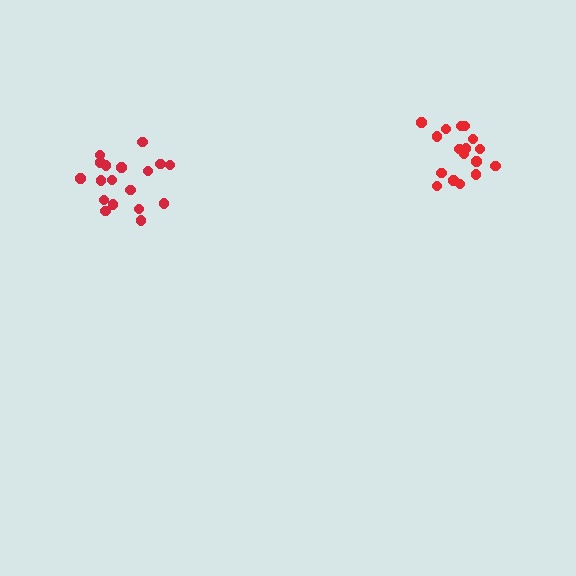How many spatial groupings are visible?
There are 2 spatial groupings.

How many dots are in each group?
Group 1: 17 dots, Group 2: 18 dots (35 total).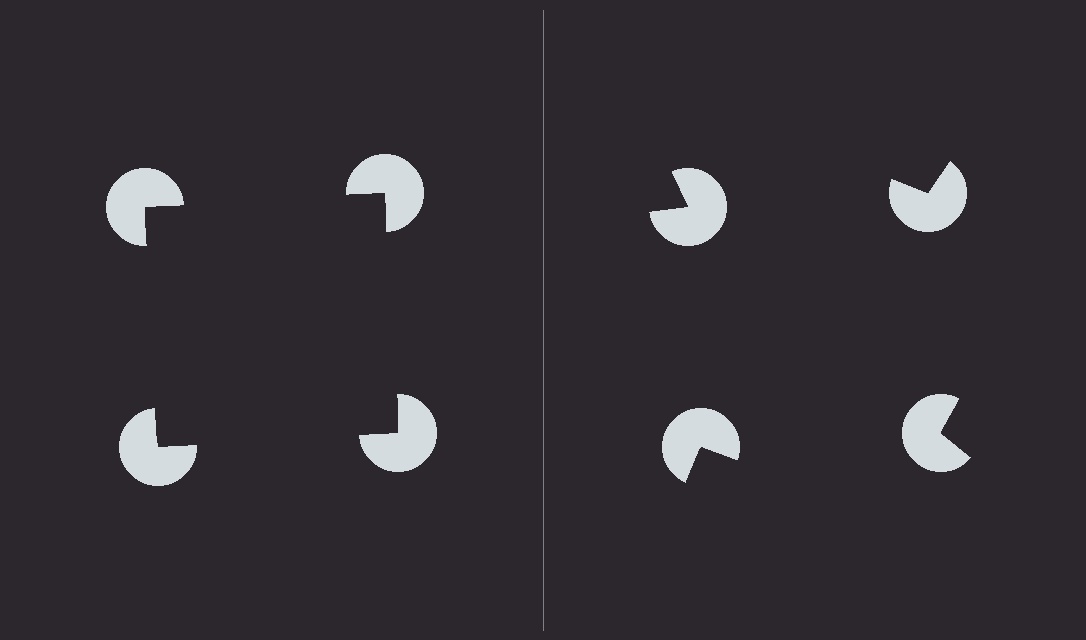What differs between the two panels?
The pac-man discs are positioned identically on both sides; only the wedge orientations differ. On the left they align to a square; on the right they are misaligned.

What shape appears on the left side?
An illusory square.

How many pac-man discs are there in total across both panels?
8 — 4 on each side.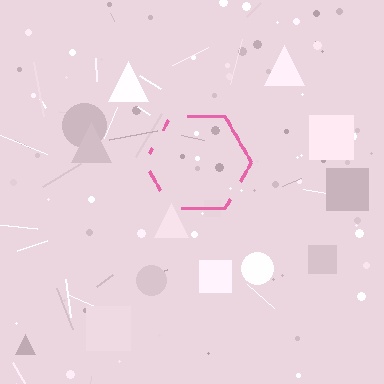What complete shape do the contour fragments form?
The contour fragments form a hexagon.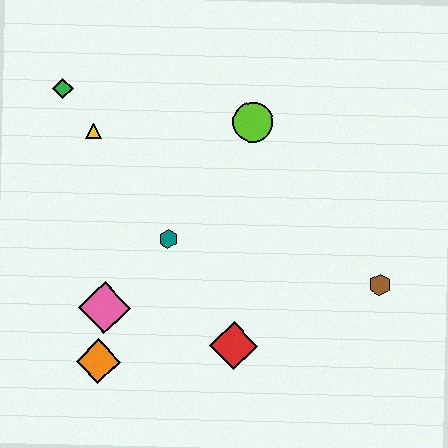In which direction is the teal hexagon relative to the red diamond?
The teal hexagon is above the red diamond.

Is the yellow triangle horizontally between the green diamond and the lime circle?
Yes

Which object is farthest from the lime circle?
The orange diamond is farthest from the lime circle.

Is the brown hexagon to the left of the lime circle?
No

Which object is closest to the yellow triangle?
The green diamond is closest to the yellow triangle.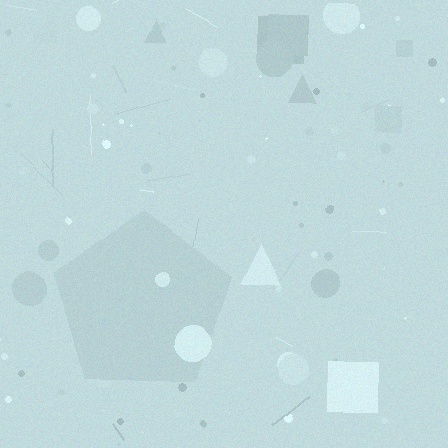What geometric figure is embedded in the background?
A pentagon is embedded in the background.